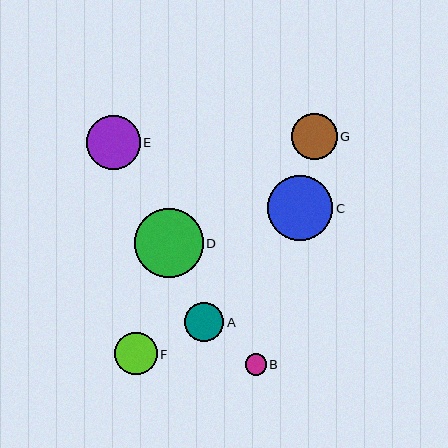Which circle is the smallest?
Circle B is the smallest with a size of approximately 21 pixels.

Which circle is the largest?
Circle D is the largest with a size of approximately 69 pixels.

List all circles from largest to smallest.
From largest to smallest: D, C, E, G, F, A, B.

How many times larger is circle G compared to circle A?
Circle G is approximately 1.2 times the size of circle A.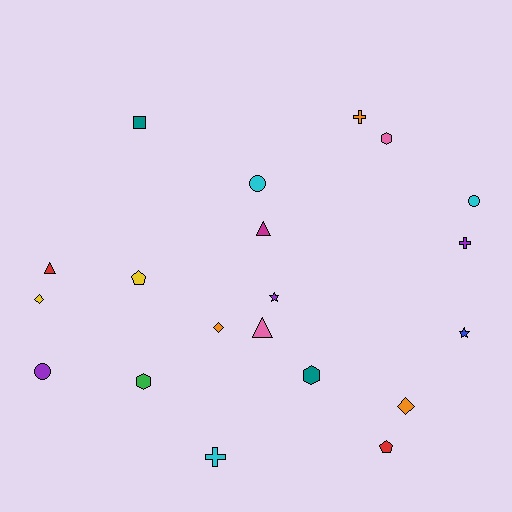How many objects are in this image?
There are 20 objects.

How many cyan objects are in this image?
There are 3 cyan objects.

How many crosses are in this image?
There are 3 crosses.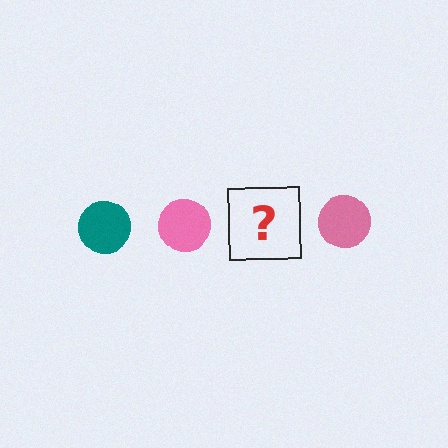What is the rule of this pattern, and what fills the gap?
The rule is that the pattern cycles through teal, pink circles. The gap should be filled with a teal circle.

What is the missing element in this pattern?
The missing element is a teal circle.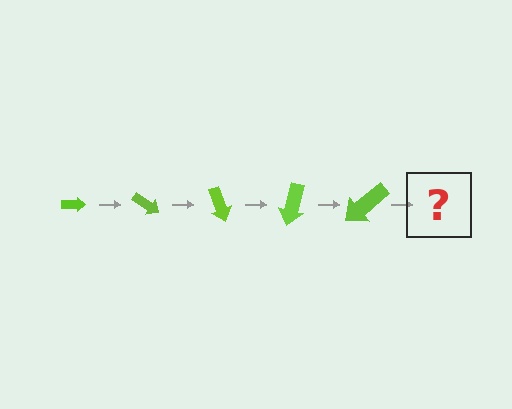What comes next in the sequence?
The next element should be an arrow, larger than the previous one and rotated 175 degrees from the start.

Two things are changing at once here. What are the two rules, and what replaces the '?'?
The two rules are that the arrow grows larger each step and it rotates 35 degrees each step. The '?' should be an arrow, larger than the previous one and rotated 175 degrees from the start.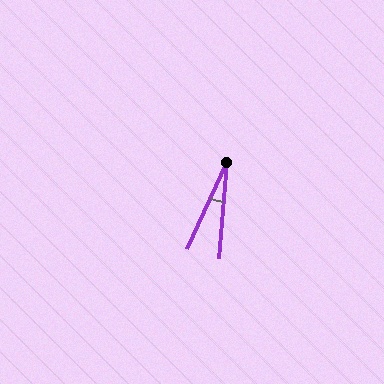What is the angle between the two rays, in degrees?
Approximately 20 degrees.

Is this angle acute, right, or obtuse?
It is acute.